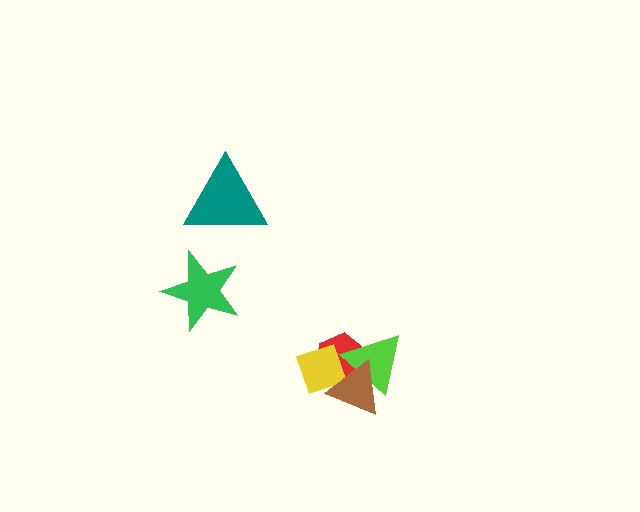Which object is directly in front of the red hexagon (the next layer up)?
The lime triangle is directly in front of the red hexagon.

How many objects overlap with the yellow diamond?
3 objects overlap with the yellow diamond.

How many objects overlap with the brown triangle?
3 objects overlap with the brown triangle.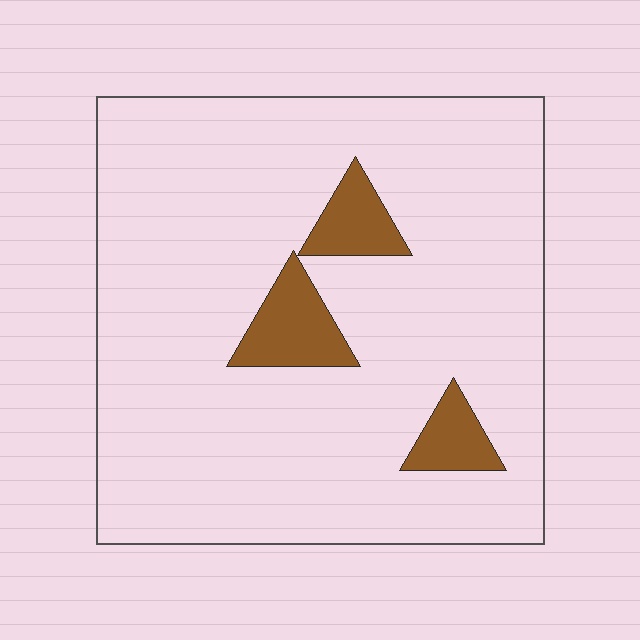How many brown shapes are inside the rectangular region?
3.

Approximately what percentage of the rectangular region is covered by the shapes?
Approximately 10%.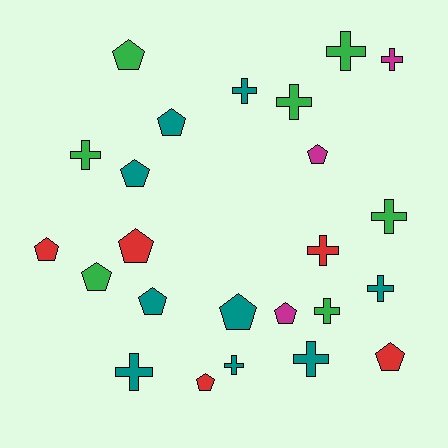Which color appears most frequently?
Teal, with 9 objects.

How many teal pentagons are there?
There are 4 teal pentagons.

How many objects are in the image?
There are 24 objects.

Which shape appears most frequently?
Pentagon, with 12 objects.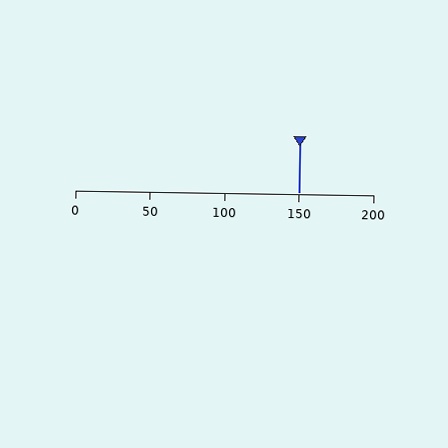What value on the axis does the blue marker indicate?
The marker indicates approximately 150.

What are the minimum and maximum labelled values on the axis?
The axis runs from 0 to 200.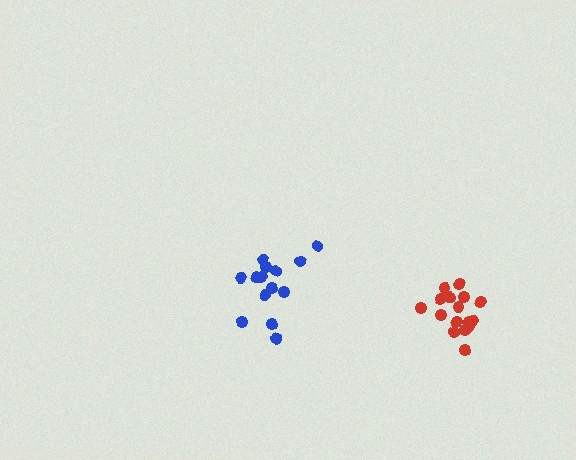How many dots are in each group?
Group 1: 14 dots, Group 2: 16 dots (30 total).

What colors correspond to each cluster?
The clusters are colored: blue, red.